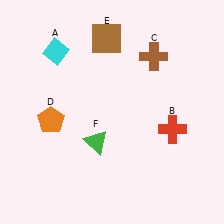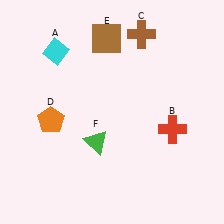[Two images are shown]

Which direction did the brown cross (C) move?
The brown cross (C) moved up.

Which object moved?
The brown cross (C) moved up.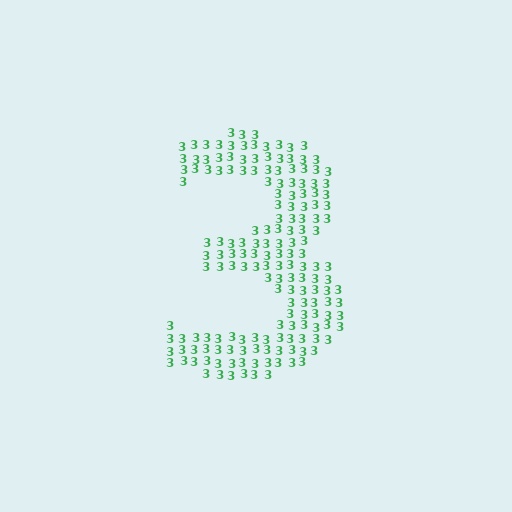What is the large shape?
The large shape is the digit 3.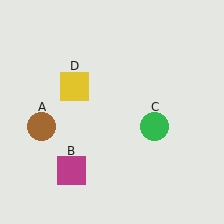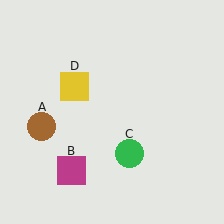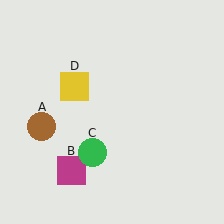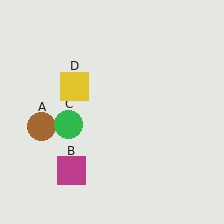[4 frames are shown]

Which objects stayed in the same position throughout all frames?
Brown circle (object A) and magenta square (object B) and yellow square (object D) remained stationary.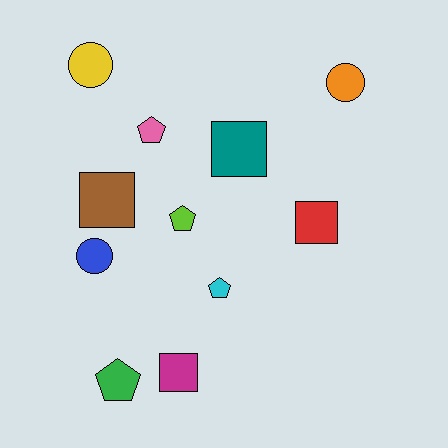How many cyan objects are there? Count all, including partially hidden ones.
There is 1 cyan object.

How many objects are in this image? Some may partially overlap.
There are 11 objects.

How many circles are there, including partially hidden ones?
There are 3 circles.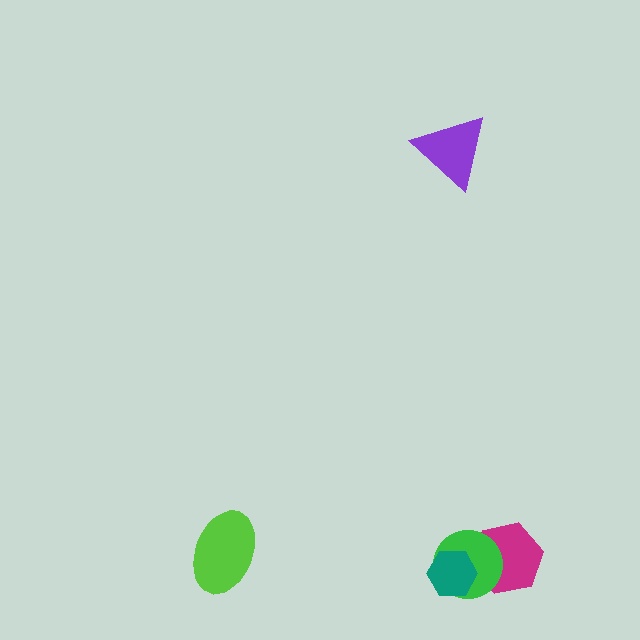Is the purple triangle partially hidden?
No, no other shape covers it.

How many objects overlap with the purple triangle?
0 objects overlap with the purple triangle.